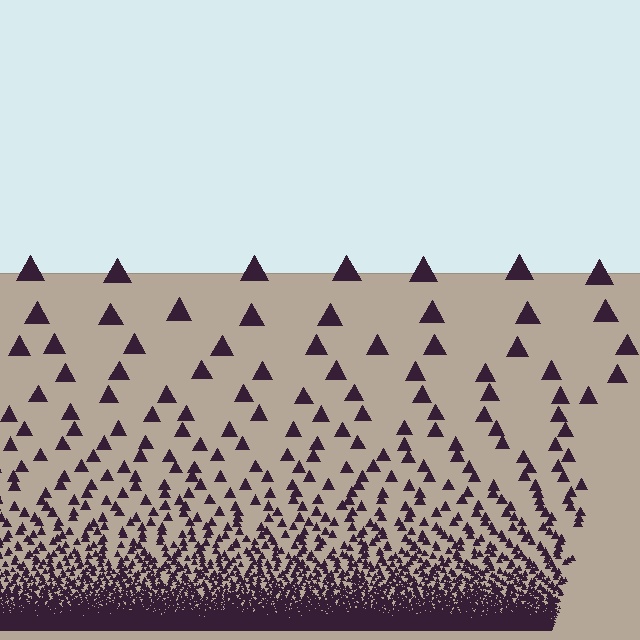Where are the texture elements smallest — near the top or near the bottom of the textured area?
Near the bottom.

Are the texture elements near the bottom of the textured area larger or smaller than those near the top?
Smaller. The gradient is inverted — elements near the bottom are smaller and denser.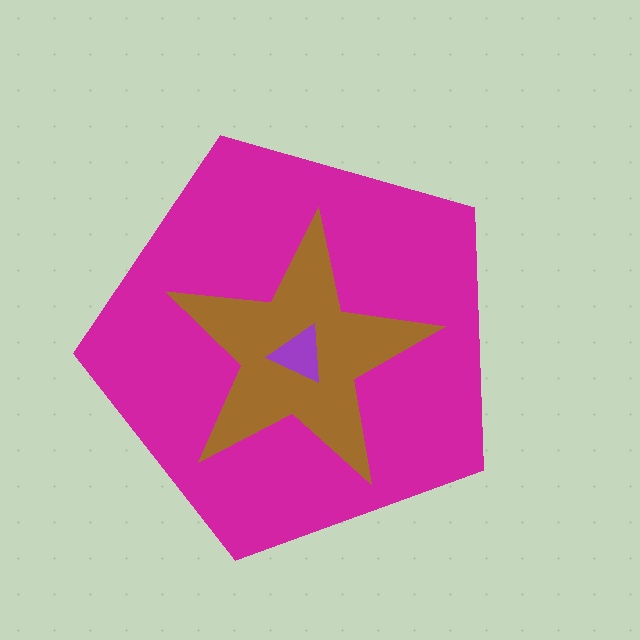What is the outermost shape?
The magenta pentagon.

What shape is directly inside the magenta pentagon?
The brown star.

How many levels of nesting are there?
3.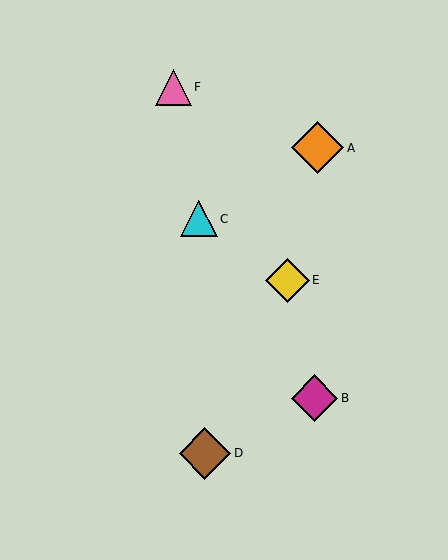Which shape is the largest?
The brown diamond (labeled D) is the largest.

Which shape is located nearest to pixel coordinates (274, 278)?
The yellow diamond (labeled E) at (287, 280) is nearest to that location.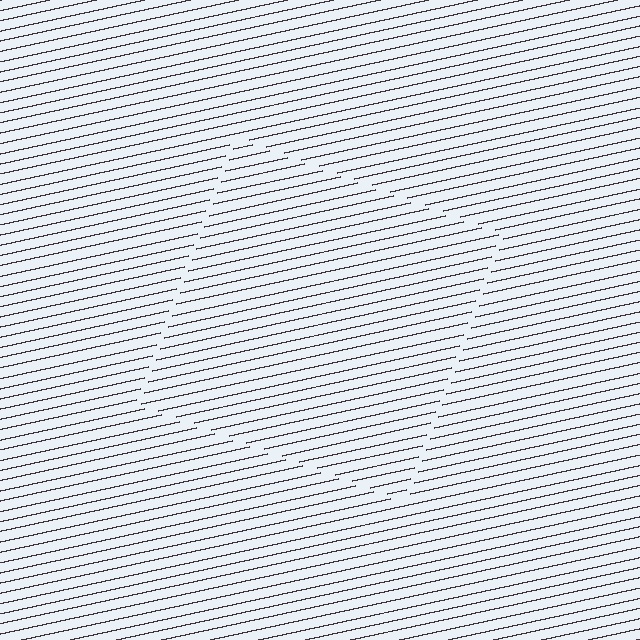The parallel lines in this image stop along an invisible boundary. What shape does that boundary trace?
An illusory square. The interior of the shape contains the same grating, shifted by half a period — the contour is defined by the phase discontinuity where line-ends from the inner and outer gratings abut.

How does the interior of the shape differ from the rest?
The interior of the shape contains the same grating, shifted by half a period — the contour is defined by the phase discontinuity where line-ends from the inner and outer gratings abut.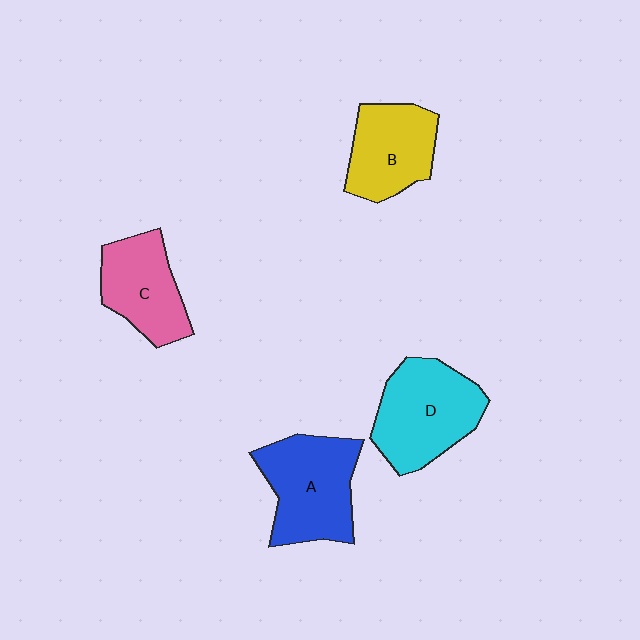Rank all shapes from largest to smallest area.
From largest to smallest: D (cyan), A (blue), B (yellow), C (pink).